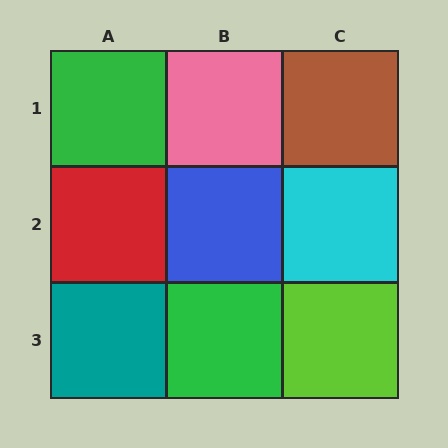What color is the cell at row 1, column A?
Green.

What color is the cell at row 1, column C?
Brown.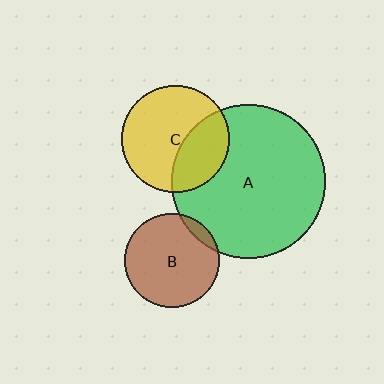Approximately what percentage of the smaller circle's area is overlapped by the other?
Approximately 10%.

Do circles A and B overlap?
Yes.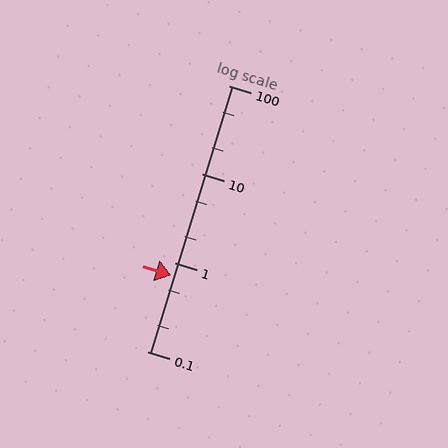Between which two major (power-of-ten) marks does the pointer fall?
The pointer is between 0.1 and 1.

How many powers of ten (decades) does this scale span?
The scale spans 3 decades, from 0.1 to 100.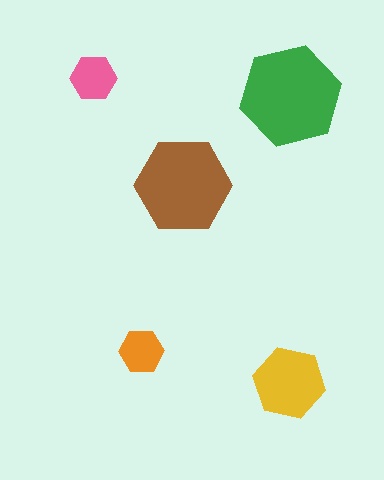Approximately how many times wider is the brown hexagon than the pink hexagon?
About 2 times wider.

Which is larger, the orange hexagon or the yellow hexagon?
The yellow one.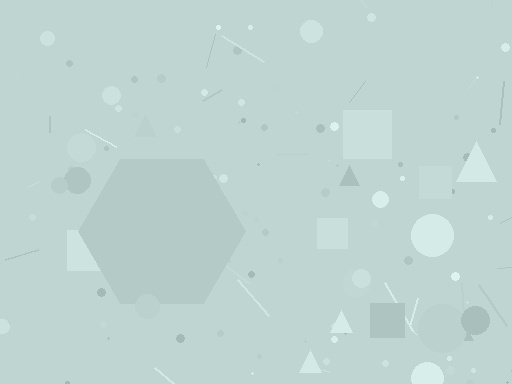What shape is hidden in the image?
A hexagon is hidden in the image.